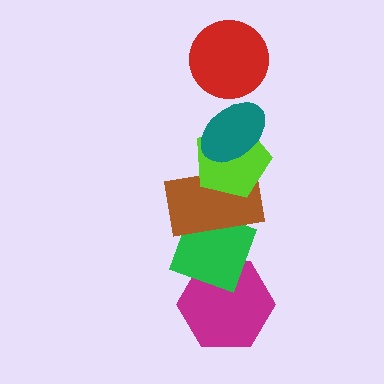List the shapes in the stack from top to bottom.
From top to bottom: the red circle, the teal ellipse, the lime pentagon, the brown rectangle, the green diamond, the magenta hexagon.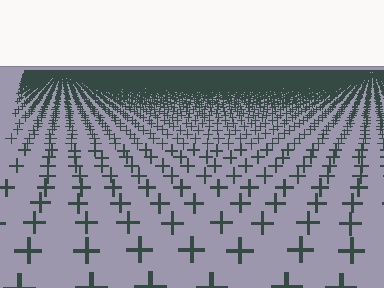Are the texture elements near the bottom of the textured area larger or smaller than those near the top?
Larger. Near the bottom, elements are closer to the viewer and appear at a bigger on-screen size.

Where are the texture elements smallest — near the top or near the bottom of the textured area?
Near the top.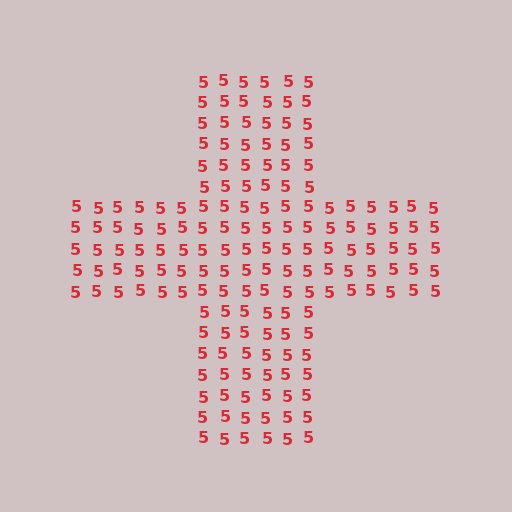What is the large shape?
The large shape is a cross.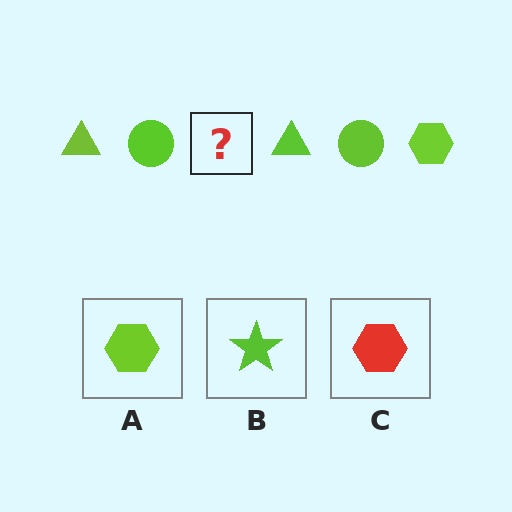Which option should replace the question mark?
Option A.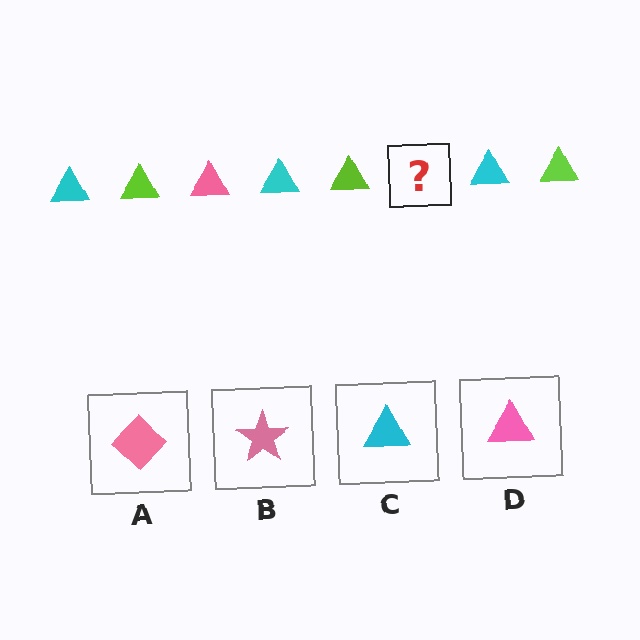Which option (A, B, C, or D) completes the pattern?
D.